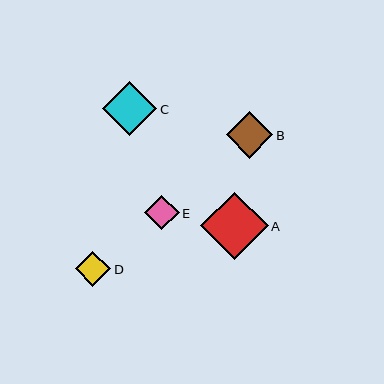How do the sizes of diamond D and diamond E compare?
Diamond D and diamond E are approximately the same size.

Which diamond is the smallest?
Diamond E is the smallest with a size of approximately 35 pixels.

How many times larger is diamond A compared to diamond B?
Diamond A is approximately 1.4 times the size of diamond B.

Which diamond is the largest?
Diamond A is the largest with a size of approximately 67 pixels.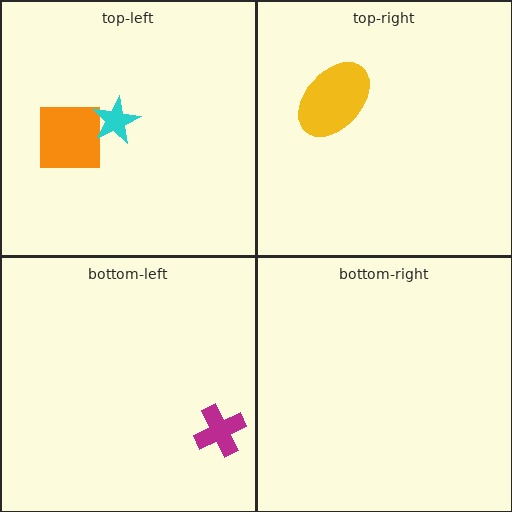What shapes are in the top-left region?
The orange square, the cyan star.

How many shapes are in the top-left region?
2.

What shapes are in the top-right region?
The yellow ellipse.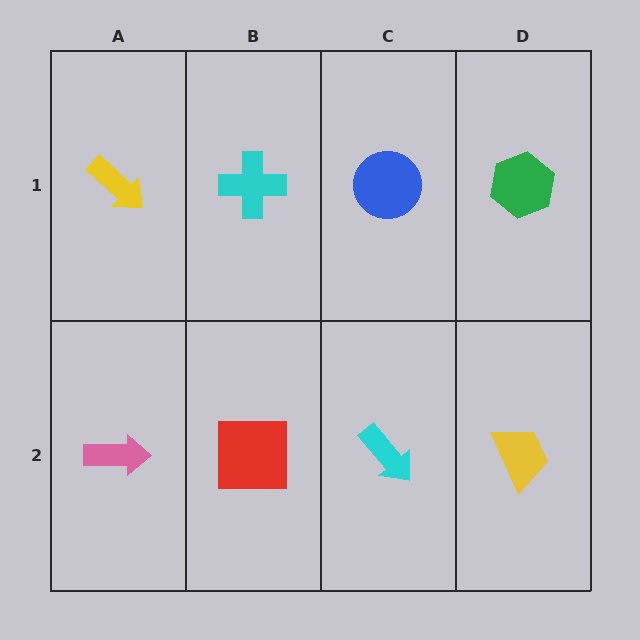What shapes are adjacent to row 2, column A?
A yellow arrow (row 1, column A), a red square (row 2, column B).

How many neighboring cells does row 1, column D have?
2.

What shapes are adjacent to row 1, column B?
A red square (row 2, column B), a yellow arrow (row 1, column A), a blue circle (row 1, column C).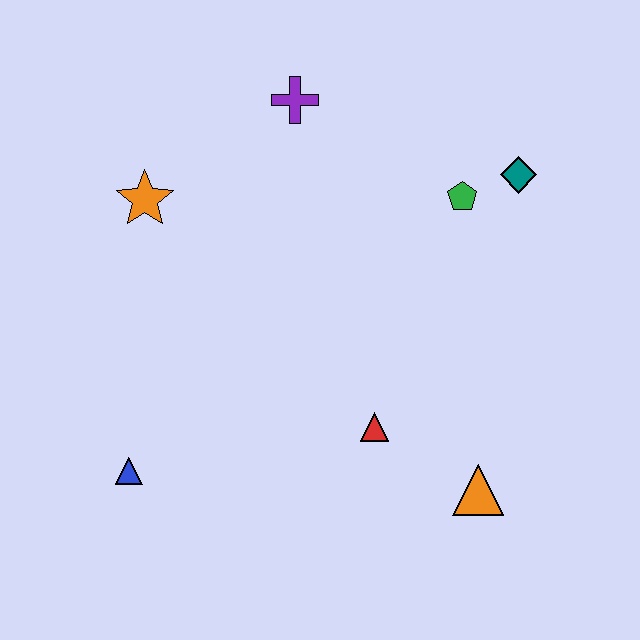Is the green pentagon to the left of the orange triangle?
Yes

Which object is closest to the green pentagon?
The teal diamond is closest to the green pentagon.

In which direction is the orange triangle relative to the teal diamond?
The orange triangle is below the teal diamond.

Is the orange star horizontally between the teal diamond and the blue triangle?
Yes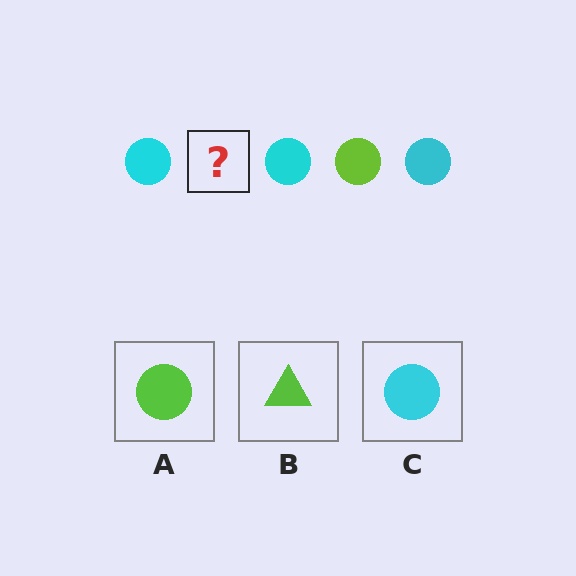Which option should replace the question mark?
Option A.